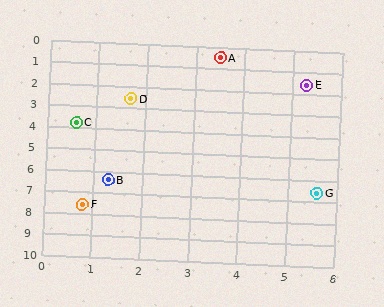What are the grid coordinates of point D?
Point D is at approximately (1.7, 2.6).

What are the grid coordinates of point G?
Point G is at approximately (5.6, 6.6).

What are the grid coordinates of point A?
Point A is at approximately (3.5, 0.5).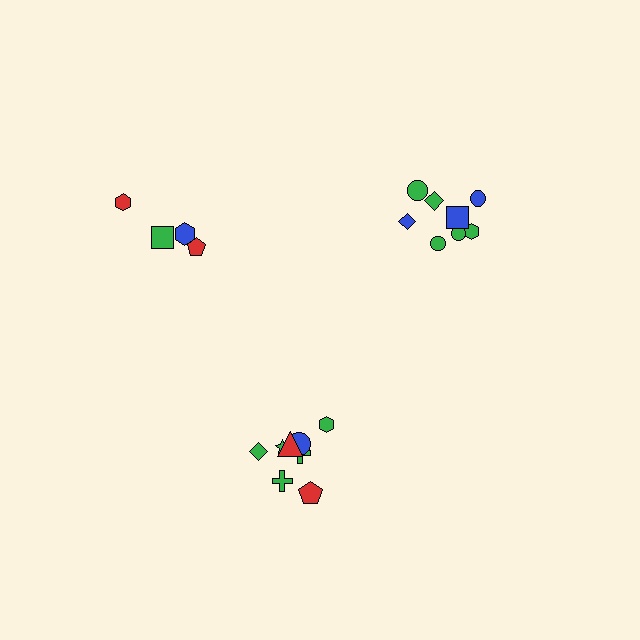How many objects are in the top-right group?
There are 8 objects.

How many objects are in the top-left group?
There are 4 objects.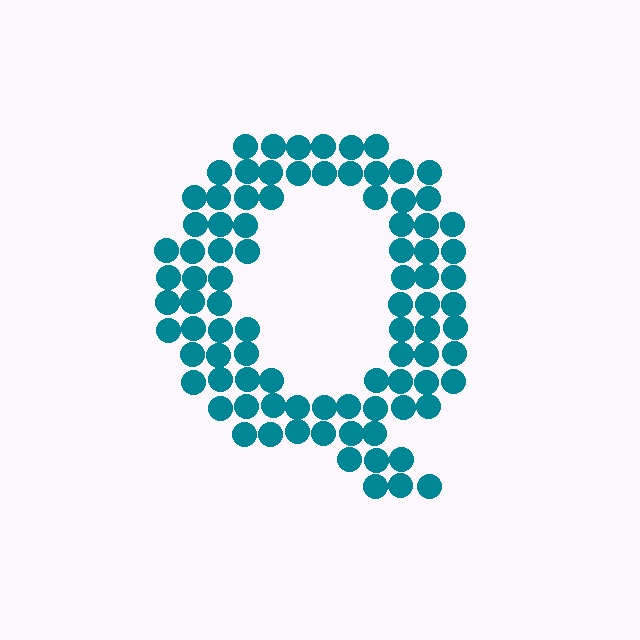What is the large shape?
The large shape is the letter Q.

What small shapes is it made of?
It is made of small circles.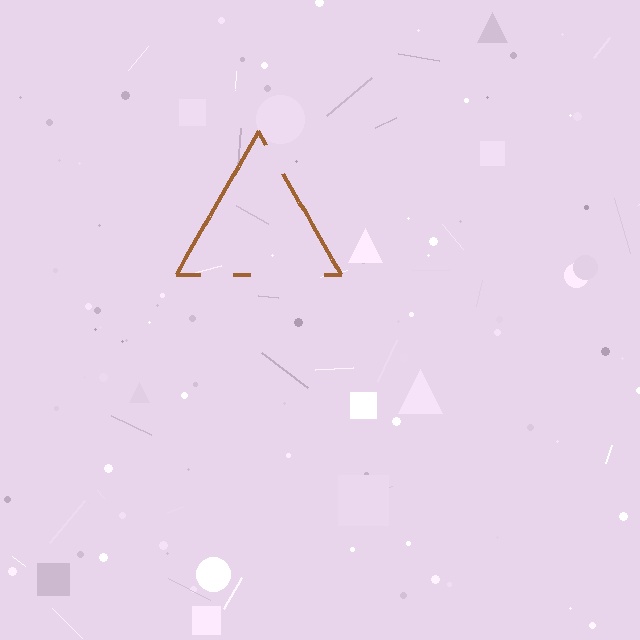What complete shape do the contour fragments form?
The contour fragments form a triangle.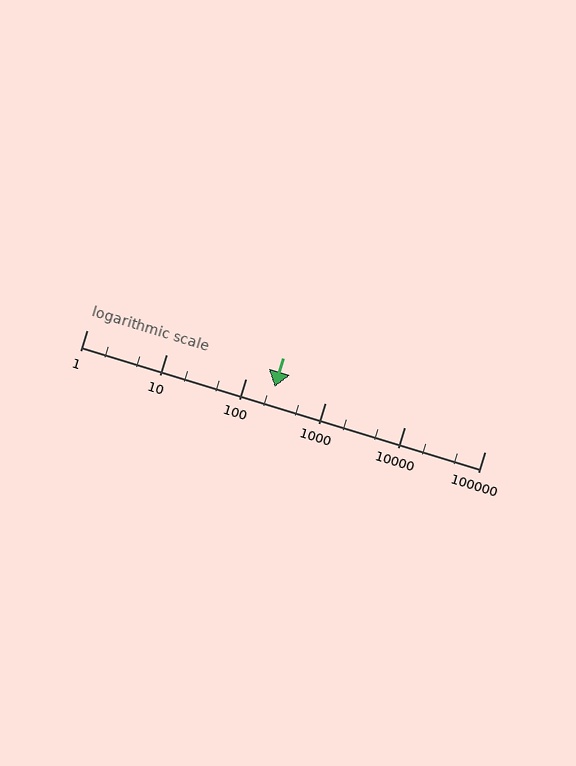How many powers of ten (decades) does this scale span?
The scale spans 5 decades, from 1 to 100000.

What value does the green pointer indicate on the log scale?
The pointer indicates approximately 230.